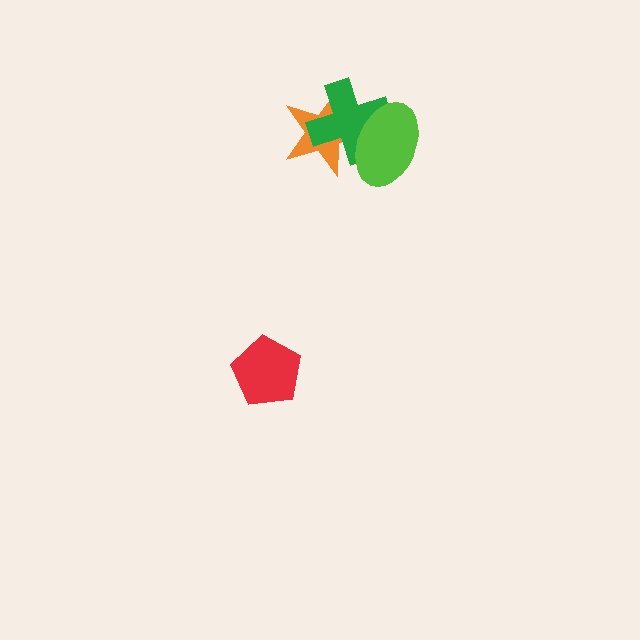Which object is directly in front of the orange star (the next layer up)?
The green cross is directly in front of the orange star.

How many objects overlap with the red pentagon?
0 objects overlap with the red pentagon.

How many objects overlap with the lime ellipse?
2 objects overlap with the lime ellipse.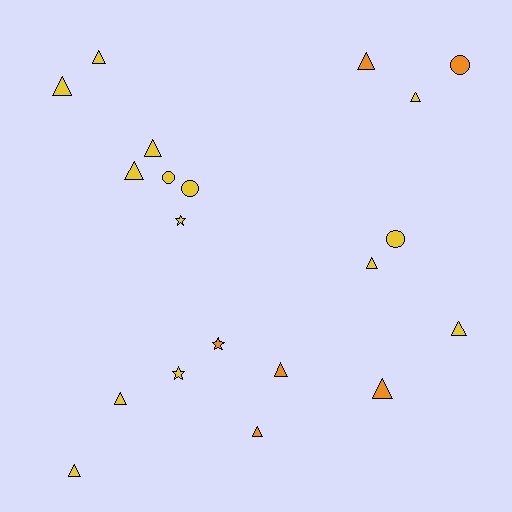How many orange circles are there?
There is 1 orange circle.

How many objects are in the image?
There are 20 objects.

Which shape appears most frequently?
Triangle, with 13 objects.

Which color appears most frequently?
Yellow, with 14 objects.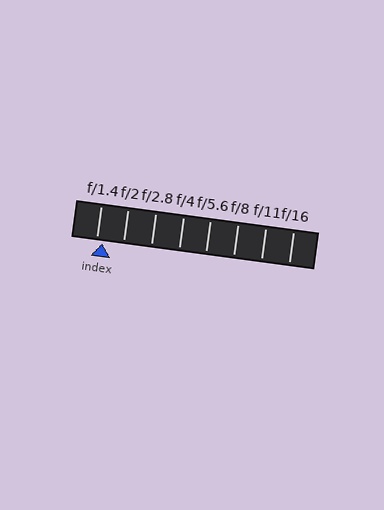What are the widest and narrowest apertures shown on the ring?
The widest aperture shown is f/1.4 and the narrowest is f/16.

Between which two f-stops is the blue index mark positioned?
The index mark is between f/1.4 and f/2.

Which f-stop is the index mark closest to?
The index mark is closest to f/1.4.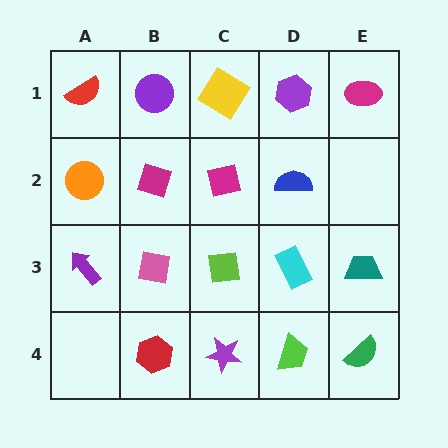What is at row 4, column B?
A red hexagon.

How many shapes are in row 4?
4 shapes.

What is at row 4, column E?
A green semicircle.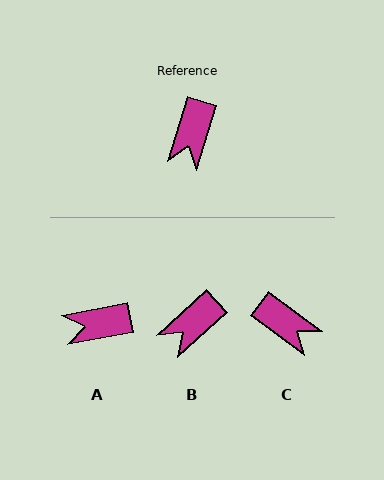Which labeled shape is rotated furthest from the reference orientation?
C, about 70 degrees away.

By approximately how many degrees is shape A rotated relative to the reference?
Approximately 62 degrees clockwise.